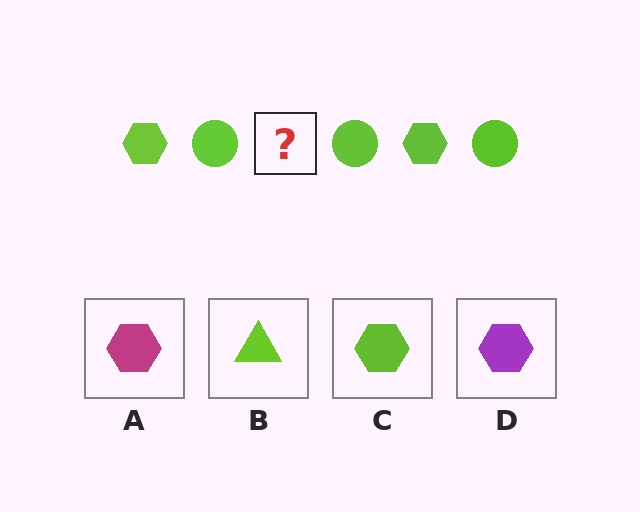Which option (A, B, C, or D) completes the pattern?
C.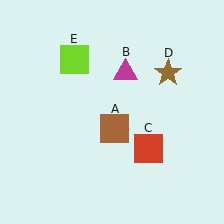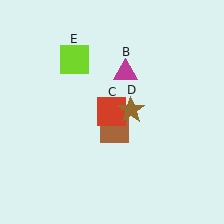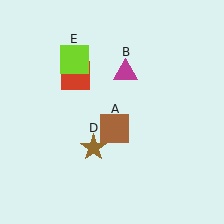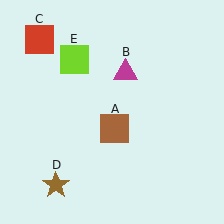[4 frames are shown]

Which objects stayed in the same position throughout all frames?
Brown square (object A) and magenta triangle (object B) and lime square (object E) remained stationary.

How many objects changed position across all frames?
2 objects changed position: red square (object C), brown star (object D).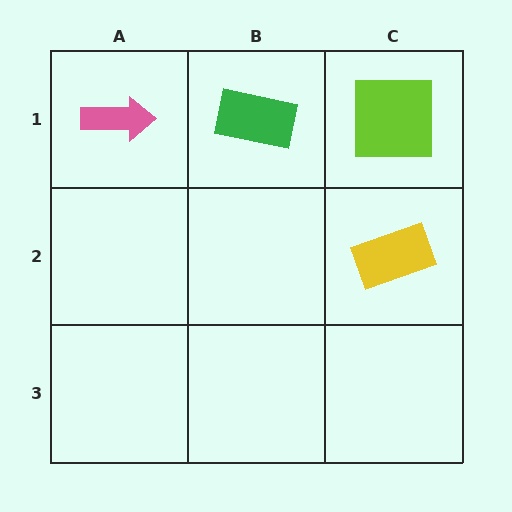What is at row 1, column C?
A lime square.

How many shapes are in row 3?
0 shapes.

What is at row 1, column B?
A green rectangle.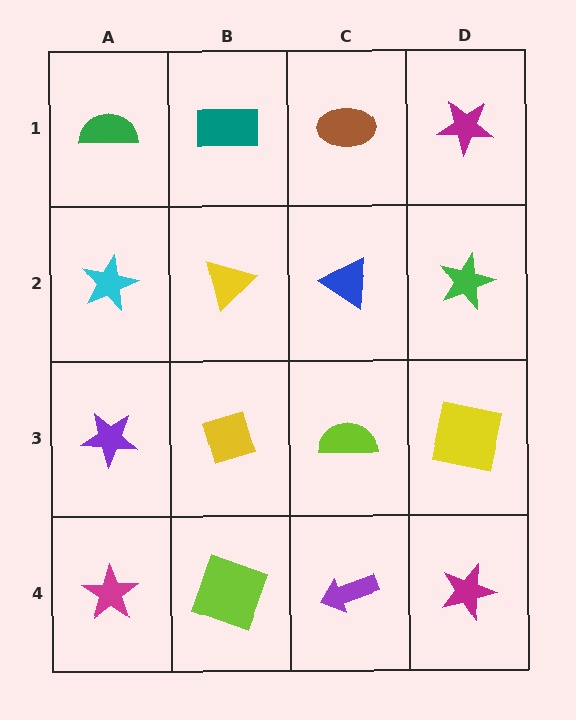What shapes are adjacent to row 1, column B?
A yellow triangle (row 2, column B), a green semicircle (row 1, column A), a brown ellipse (row 1, column C).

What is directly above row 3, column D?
A green star.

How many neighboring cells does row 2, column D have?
3.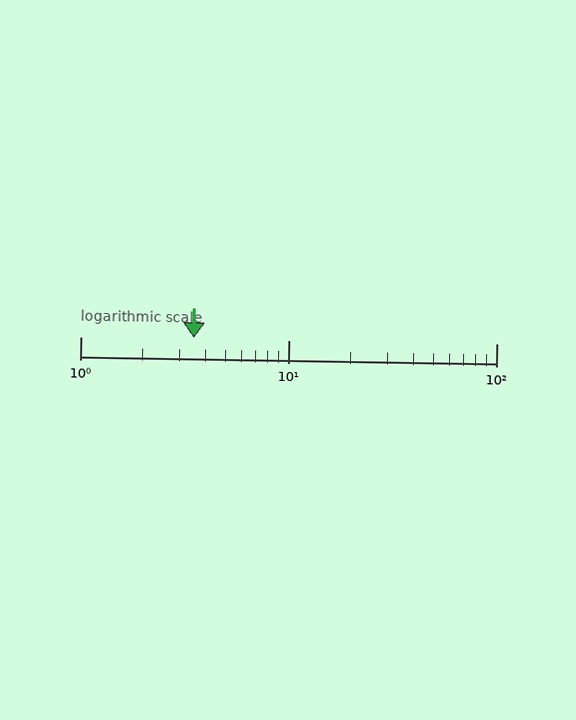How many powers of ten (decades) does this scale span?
The scale spans 2 decades, from 1 to 100.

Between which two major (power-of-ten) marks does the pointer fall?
The pointer is between 1 and 10.